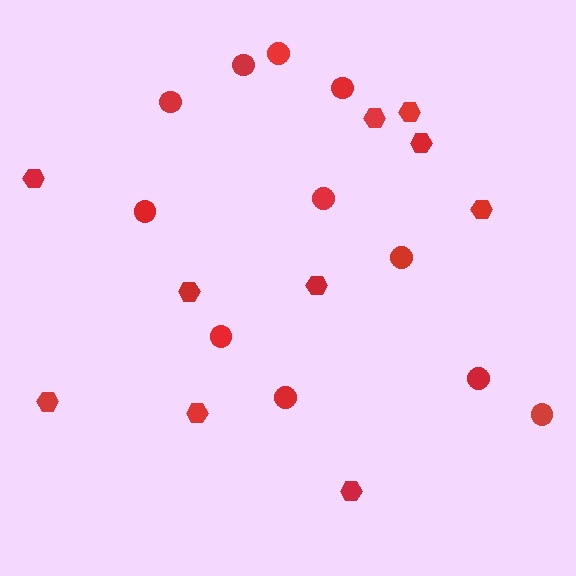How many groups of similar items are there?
There are 2 groups: one group of circles (11) and one group of hexagons (10).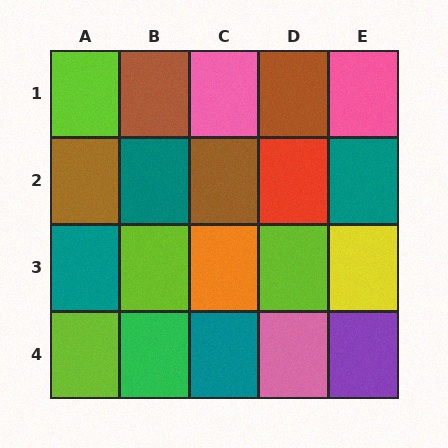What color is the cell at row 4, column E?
Purple.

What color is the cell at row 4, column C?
Teal.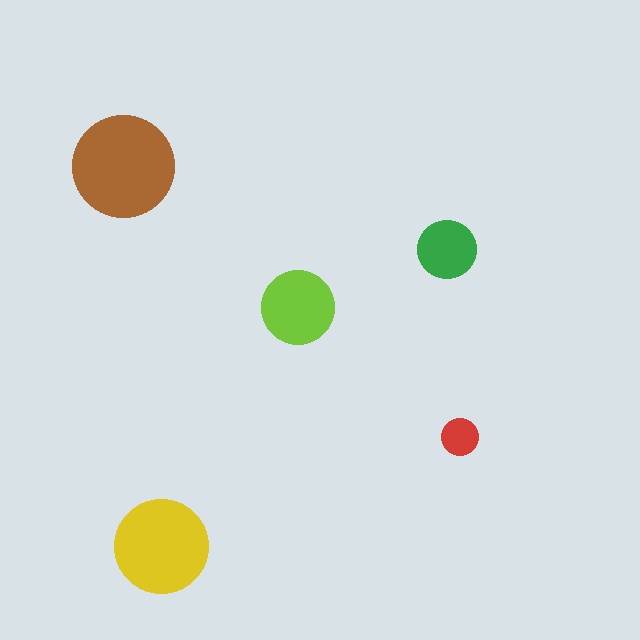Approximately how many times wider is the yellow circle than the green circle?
About 1.5 times wider.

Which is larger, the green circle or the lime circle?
The lime one.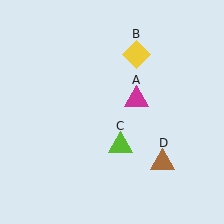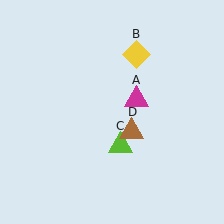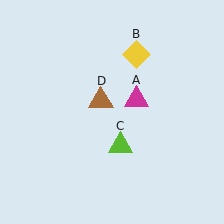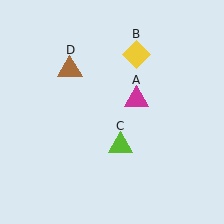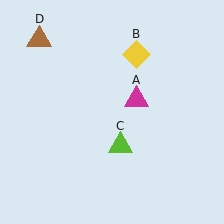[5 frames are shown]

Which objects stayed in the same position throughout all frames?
Magenta triangle (object A) and yellow diamond (object B) and lime triangle (object C) remained stationary.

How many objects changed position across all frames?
1 object changed position: brown triangle (object D).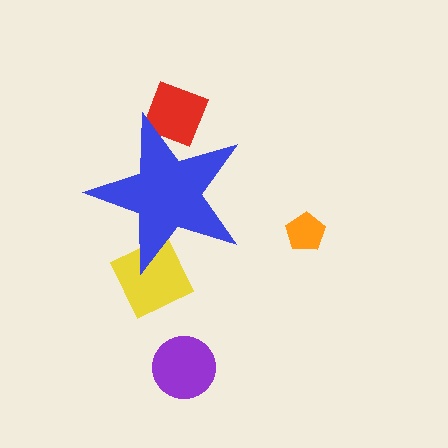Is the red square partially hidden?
Yes, the red square is partially hidden behind the blue star.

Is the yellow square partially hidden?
Yes, the yellow square is partially hidden behind the blue star.